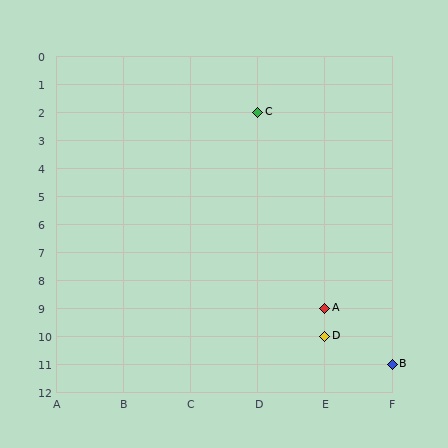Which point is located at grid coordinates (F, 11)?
Point B is at (F, 11).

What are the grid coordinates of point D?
Point D is at grid coordinates (E, 10).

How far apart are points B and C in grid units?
Points B and C are 2 columns and 9 rows apart (about 9.2 grid units diagonally).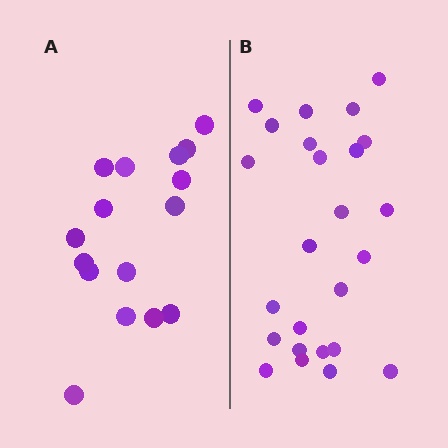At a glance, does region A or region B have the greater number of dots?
Region B (the right region) has more dots.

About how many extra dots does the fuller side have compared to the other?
Region B has roughly 8 or so more dots than region A.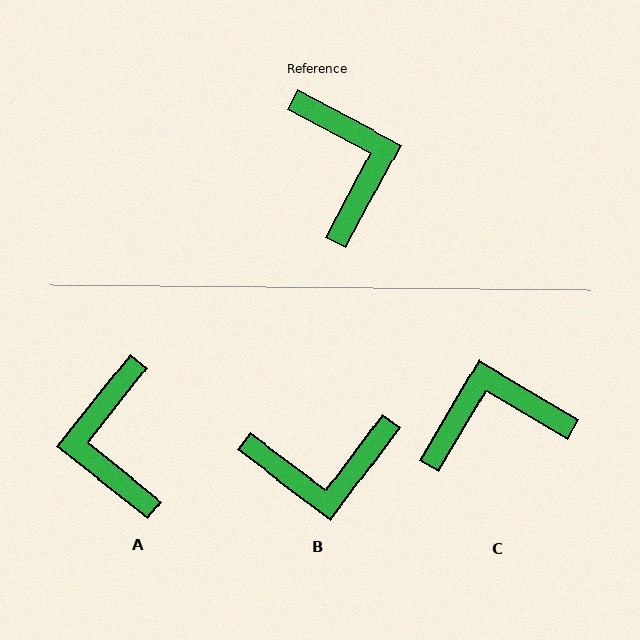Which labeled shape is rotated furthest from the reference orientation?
A, about 170 degrees away.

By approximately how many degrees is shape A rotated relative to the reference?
Approximately 170 degrees counter-clockwise.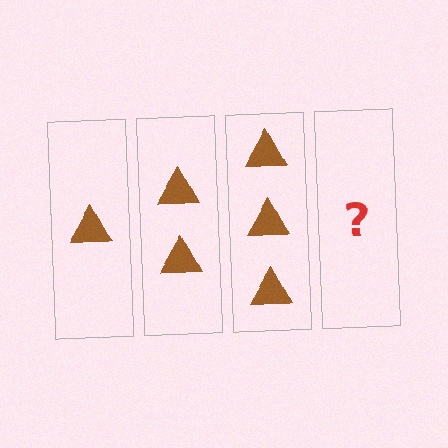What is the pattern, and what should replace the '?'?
The pattern is that each step adds one more triangle. The '?' should be 4 triangles.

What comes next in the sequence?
The next element should be 4 triangles.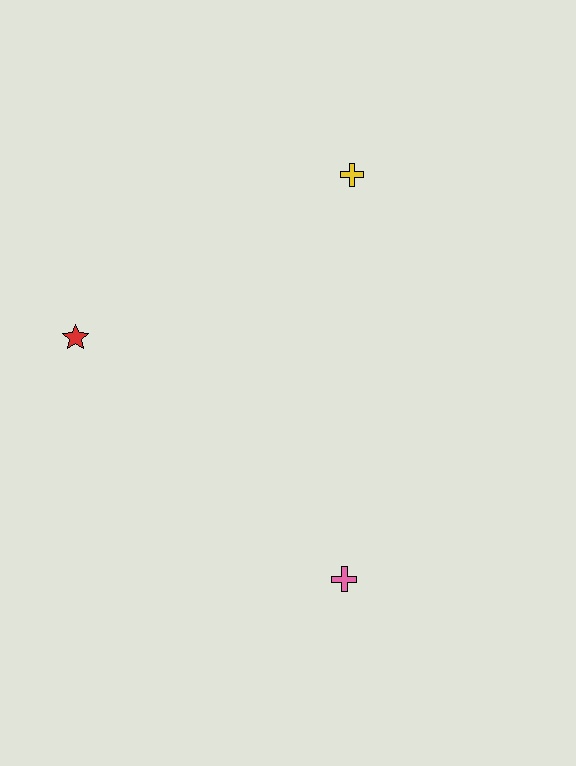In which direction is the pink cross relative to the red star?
The pink cross is to the right of the red star.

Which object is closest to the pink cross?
The red star is closest to the pink cross.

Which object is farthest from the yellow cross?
The pink cross is farthest from the yellow cross.